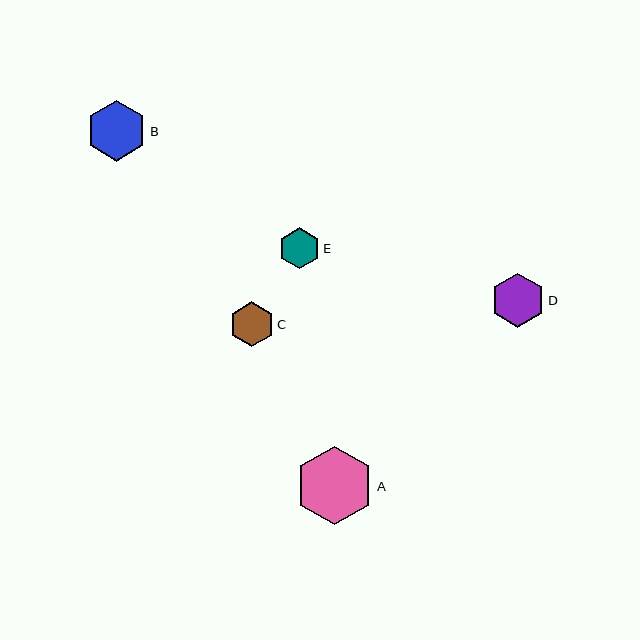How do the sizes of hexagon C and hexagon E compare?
Hexagon C and hexagon E are approximately the same size.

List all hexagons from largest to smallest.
From largest to smallest: A, B, D, C, E.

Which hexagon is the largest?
Hexagon A is the largest with a size of approximately 79 pixels.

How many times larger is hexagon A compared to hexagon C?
Hexagon A is approximately 1.8 times the size of hexagon C.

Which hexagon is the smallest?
Hexagon E is the smallest with a size of approximately 41 pixels.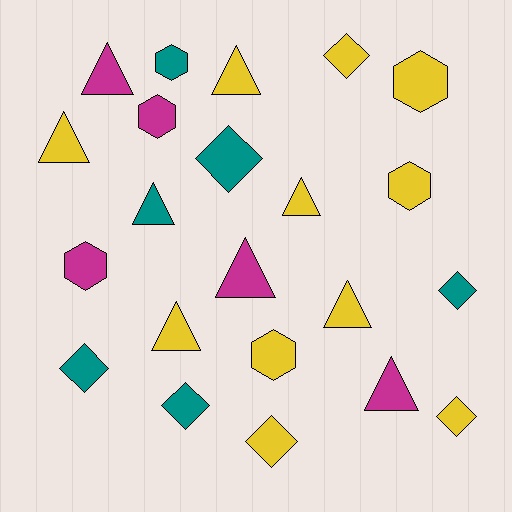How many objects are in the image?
There are 22 objects.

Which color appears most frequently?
Yellow, with 11 objects.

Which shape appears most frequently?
Triangle, with 9 objects.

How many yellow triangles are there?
There are 5 yellow triangles.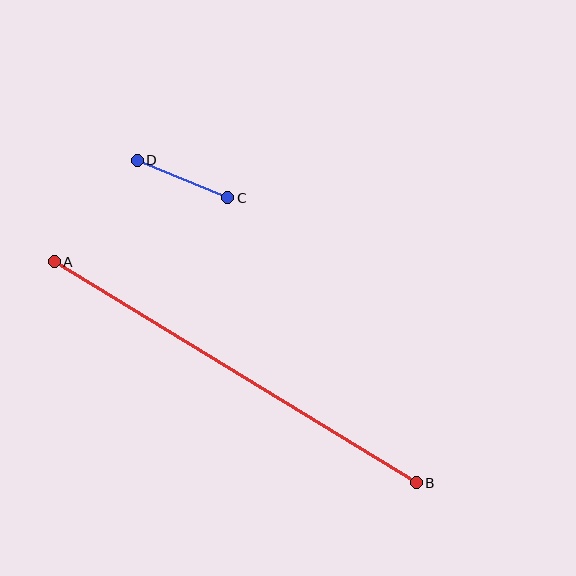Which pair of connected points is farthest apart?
Points A and B are farthest apart.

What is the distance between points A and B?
The distance is approximately 424 pixels.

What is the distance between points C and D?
The distance is approximately 98 pixels.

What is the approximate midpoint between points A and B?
The midpoint is at approximately (235, 372) pixels.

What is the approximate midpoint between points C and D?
The midpoint is at approximately (183, 179) pixels.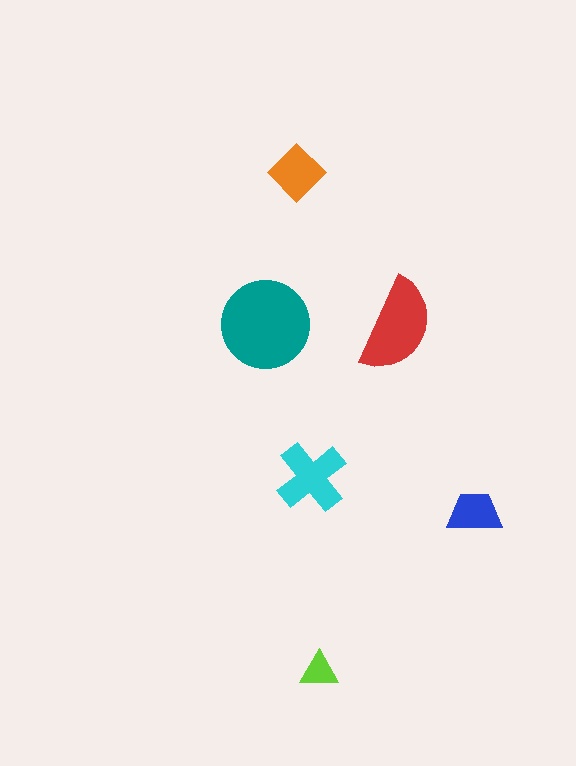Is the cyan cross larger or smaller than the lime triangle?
Larger.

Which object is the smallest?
The lime triangle.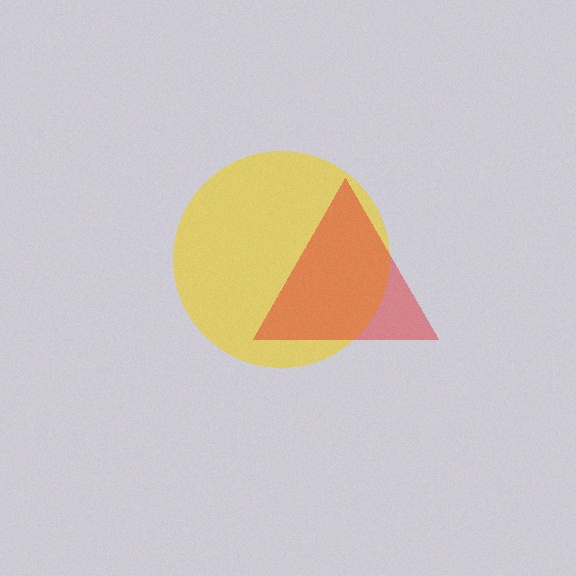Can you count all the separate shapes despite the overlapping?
Yes, there are 2 separate shapes.